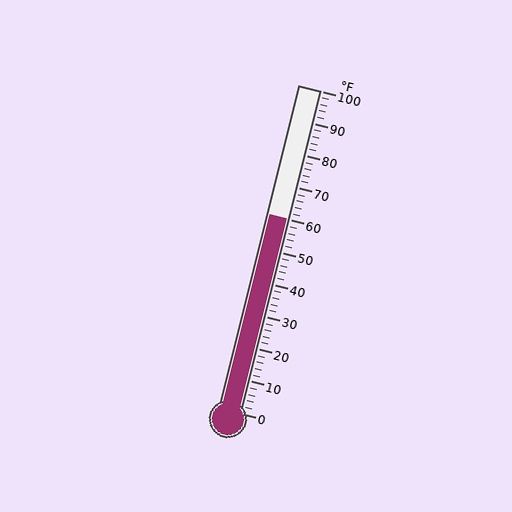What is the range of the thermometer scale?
The thermometer scale ranges from 0°F to 100°F.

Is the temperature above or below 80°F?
The temperature is below 80°F.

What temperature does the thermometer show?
The thermometer shows approximately 60°F.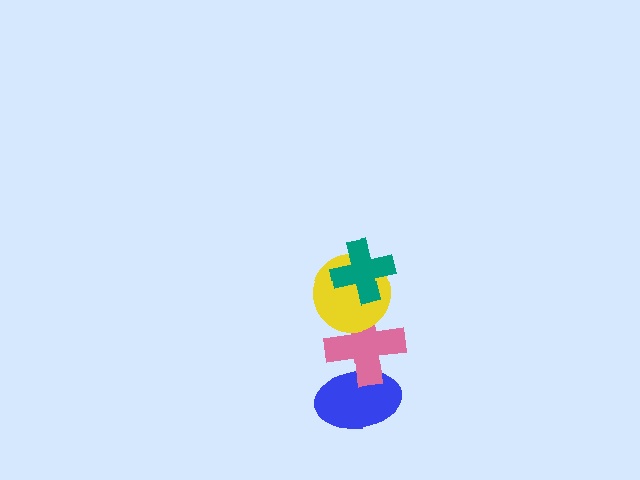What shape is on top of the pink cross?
The yellow circle is on top of the pink cross.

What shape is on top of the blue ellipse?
The pink cross is on top of the blue ellipse.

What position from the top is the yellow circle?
The yellow circle is 2nd from the top.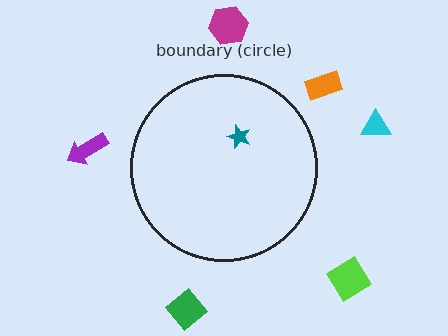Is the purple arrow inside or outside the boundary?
Outside.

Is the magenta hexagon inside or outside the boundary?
Outside.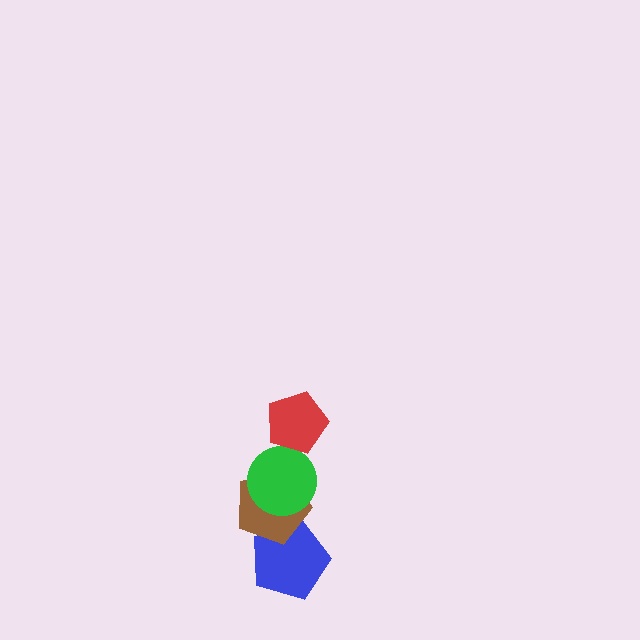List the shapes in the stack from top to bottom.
From top to bottom: the red pentagon, the green circle, the brown pentagon, the blue pentagon.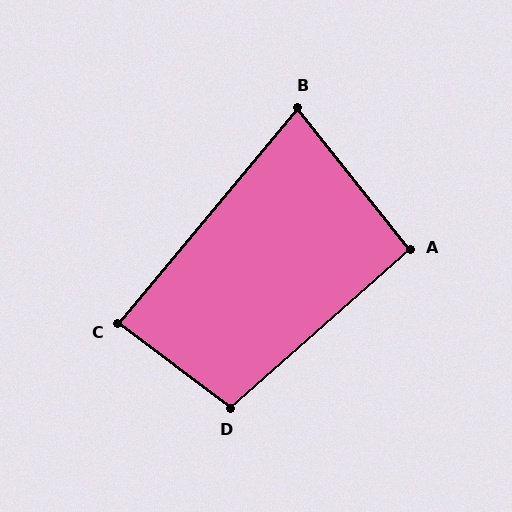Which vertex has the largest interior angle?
D, at approximately 102 degrees.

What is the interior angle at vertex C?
Approximately 87 degrees (approximately right).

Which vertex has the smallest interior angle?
B, at approximately 78 degrees.